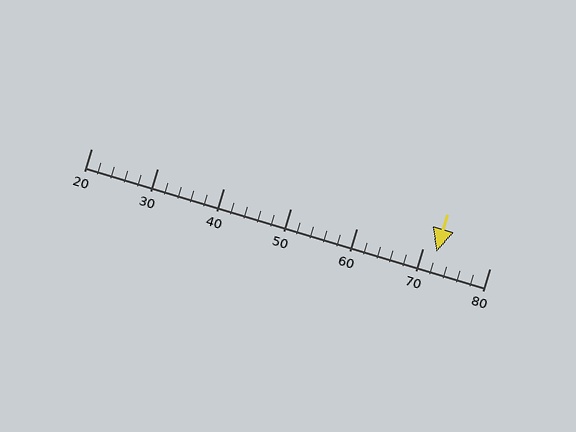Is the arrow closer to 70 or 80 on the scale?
The arrow is closer to 70.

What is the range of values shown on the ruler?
The ruler shows values from 20 to 80.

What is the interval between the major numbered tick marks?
The major tick marks are spaced 10 units apart.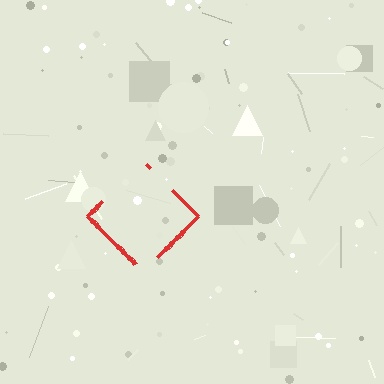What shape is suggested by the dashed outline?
The dashed outline suggests a diamond.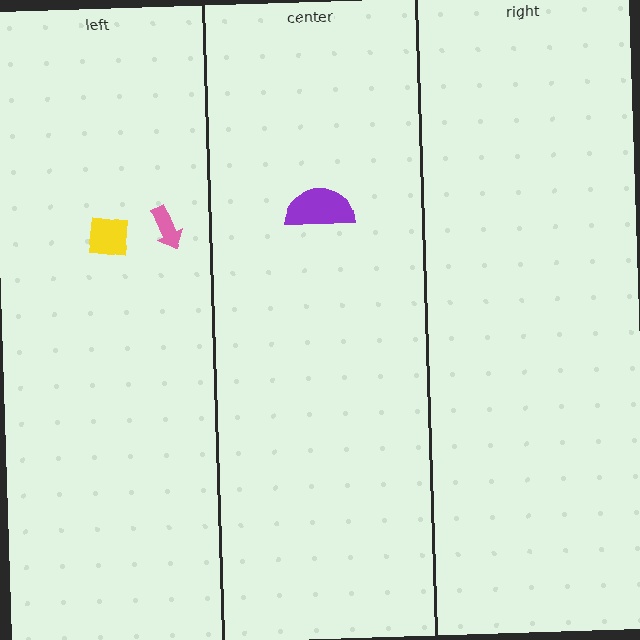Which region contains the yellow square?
The left region.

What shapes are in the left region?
The pink arrow, the yellow square.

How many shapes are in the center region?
1.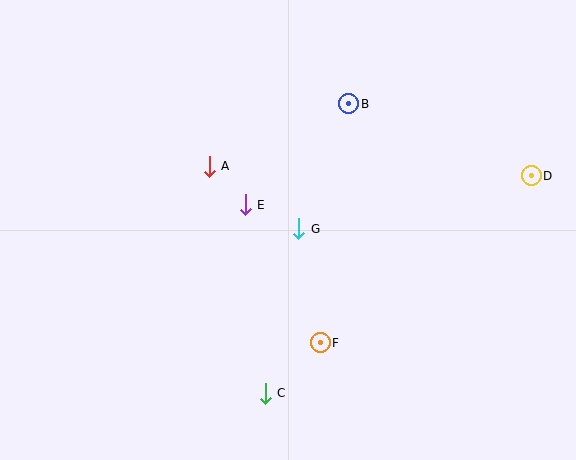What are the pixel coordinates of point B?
Point B is at (349, 104).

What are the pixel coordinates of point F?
Point F is at (320, 343).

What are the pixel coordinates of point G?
Point G is at (299, 229).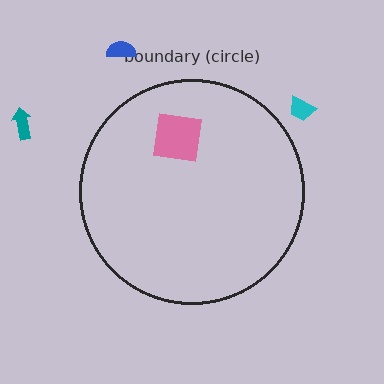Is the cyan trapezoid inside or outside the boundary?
Outside.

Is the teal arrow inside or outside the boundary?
Outside.